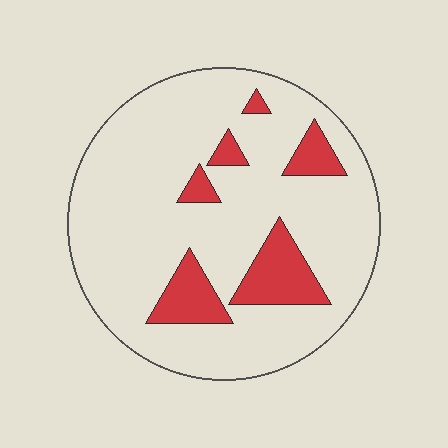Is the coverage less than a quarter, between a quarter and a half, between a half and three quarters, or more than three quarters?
Less than a quarter.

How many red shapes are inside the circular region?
6.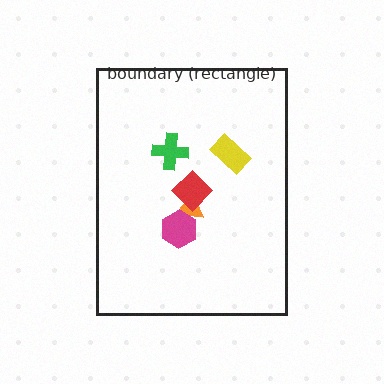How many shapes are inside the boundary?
5 inside, 0 outside.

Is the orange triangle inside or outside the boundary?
Inside.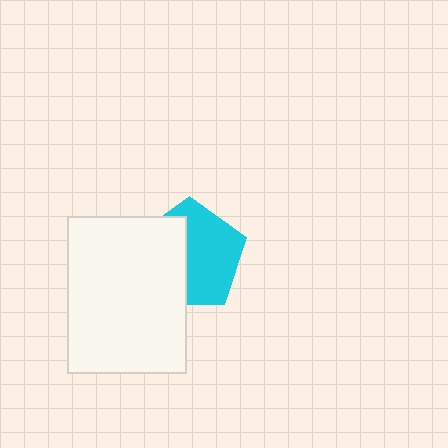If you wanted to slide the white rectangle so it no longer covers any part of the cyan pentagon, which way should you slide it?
Slide it left — that is the most direct way to separate the two shapes.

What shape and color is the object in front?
The object in front is a white rectangle.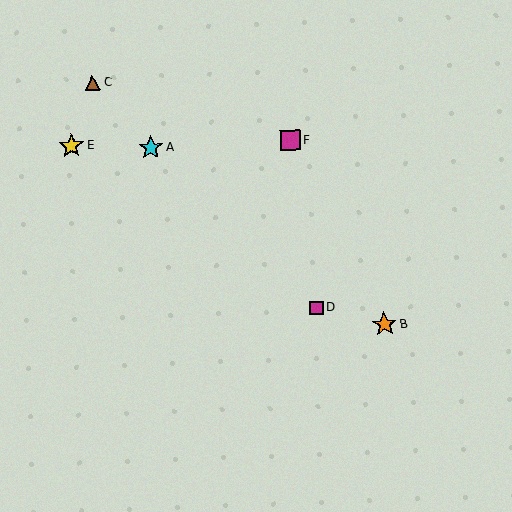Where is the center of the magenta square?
The center of the magenta square is at (290, 140).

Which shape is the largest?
The yellow star (labeled E) is the largest.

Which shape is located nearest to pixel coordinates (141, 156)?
The cyan star (labeled A) at (151, 148) is nearest to that location.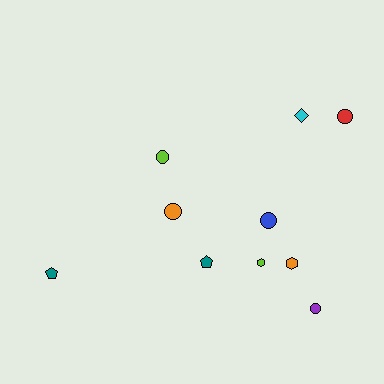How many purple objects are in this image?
There is 1 purple object.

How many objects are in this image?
There are 10 objects.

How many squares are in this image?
There are no squares.